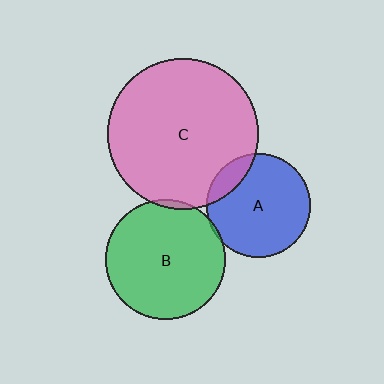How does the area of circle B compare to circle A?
Approximately 1.3 times.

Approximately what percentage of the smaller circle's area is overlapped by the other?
Approximately 5%.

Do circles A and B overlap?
Yes.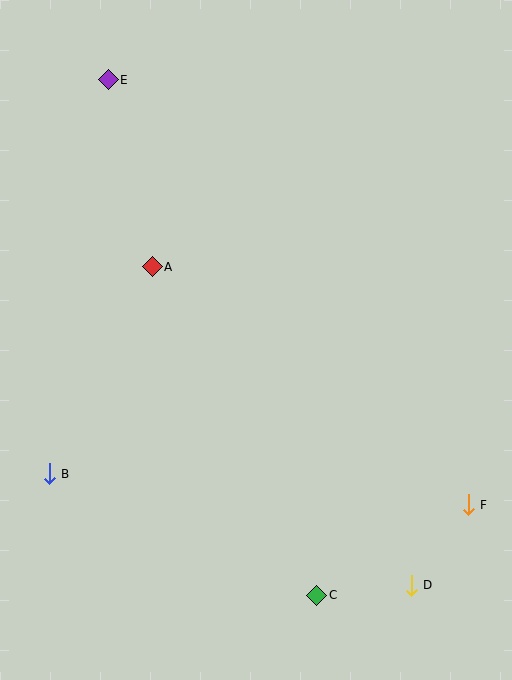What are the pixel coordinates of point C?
Point C is at (317, 595).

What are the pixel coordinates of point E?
Point E is at (108, 80).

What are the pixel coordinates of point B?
Point B is at (49, 474).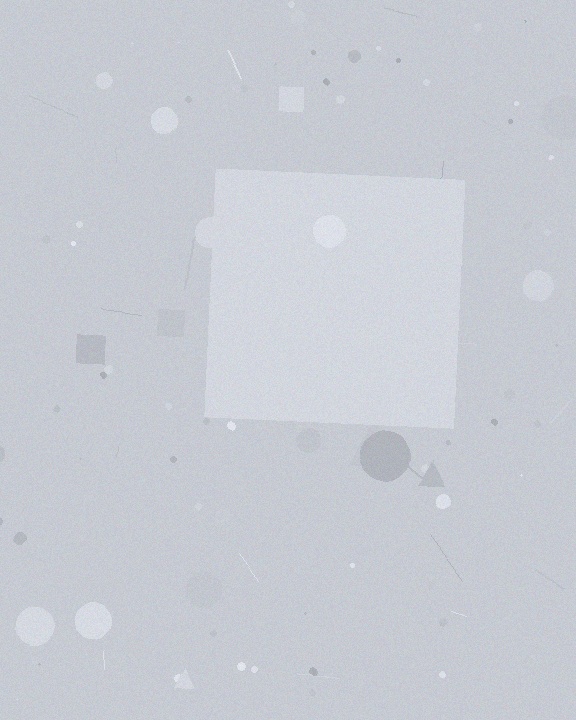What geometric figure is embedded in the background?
A square is embedded in the background.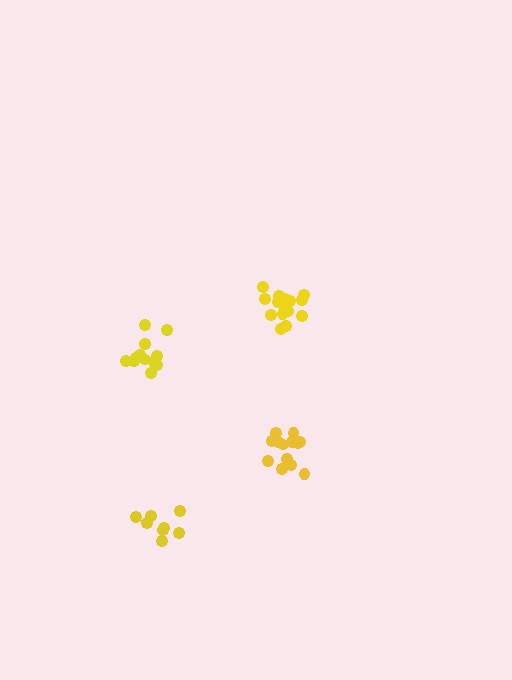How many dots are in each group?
Group 1: 13 dots, Group 2: 13 dots, Group 3: 9 dots, Group 4: 15 dots (50 total).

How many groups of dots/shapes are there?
There are 4 groups.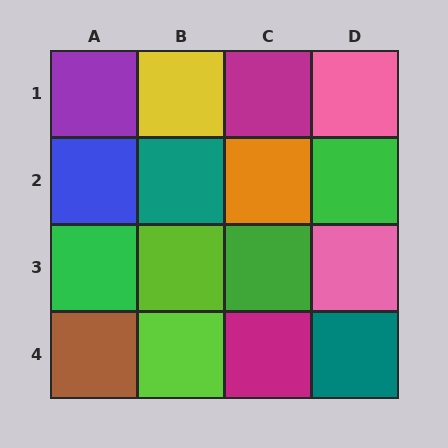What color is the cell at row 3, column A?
Green.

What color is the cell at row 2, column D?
Green.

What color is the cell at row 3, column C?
Green.